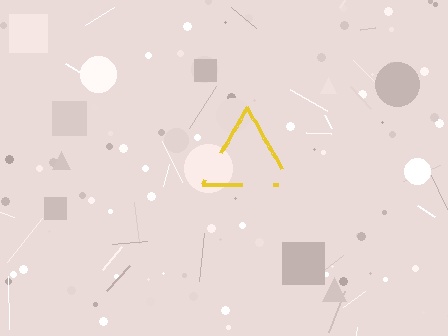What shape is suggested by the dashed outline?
The dashed outline suggests a triangle.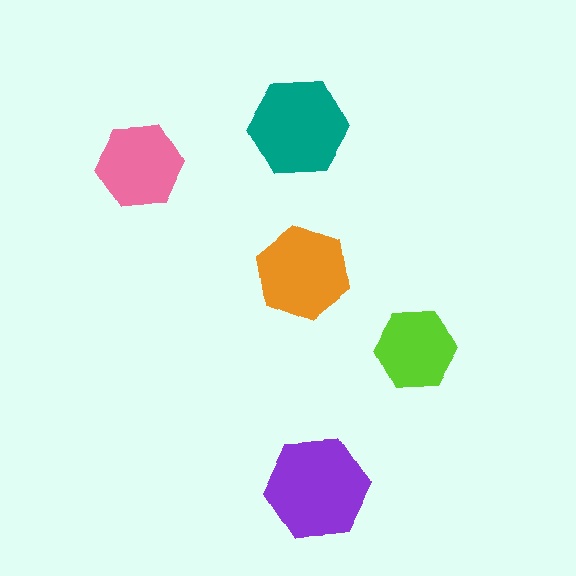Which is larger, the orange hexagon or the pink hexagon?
The orange one.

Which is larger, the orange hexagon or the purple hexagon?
The purple one.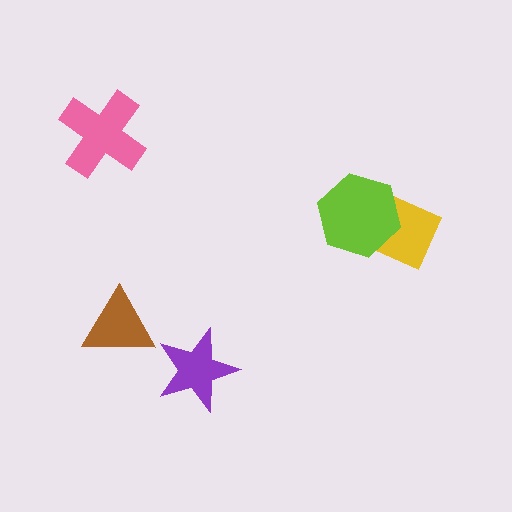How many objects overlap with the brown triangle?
0 objects overlap with the brown triangle.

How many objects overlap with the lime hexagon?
1 object overlaps with the lime hexagon.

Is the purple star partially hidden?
No, no other shape covers it.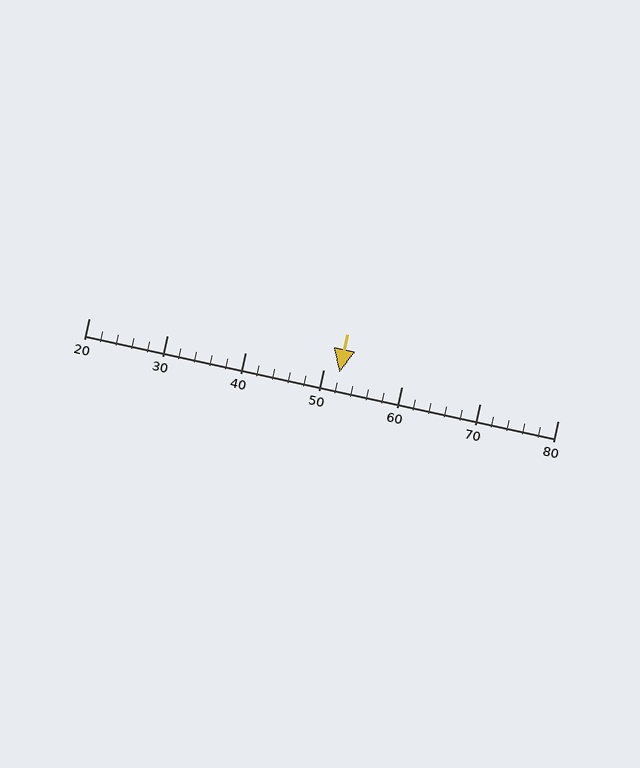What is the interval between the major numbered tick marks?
The major tick marks are spaced 10 units apart.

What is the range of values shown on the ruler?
The ruler shows values from 20 to 80.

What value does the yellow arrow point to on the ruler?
The yellow arrow points to approximately 52.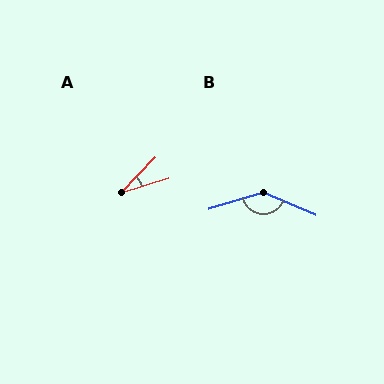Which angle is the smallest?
A, at approximately 28 degrees.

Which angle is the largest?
B, at approximately 141 degrees.